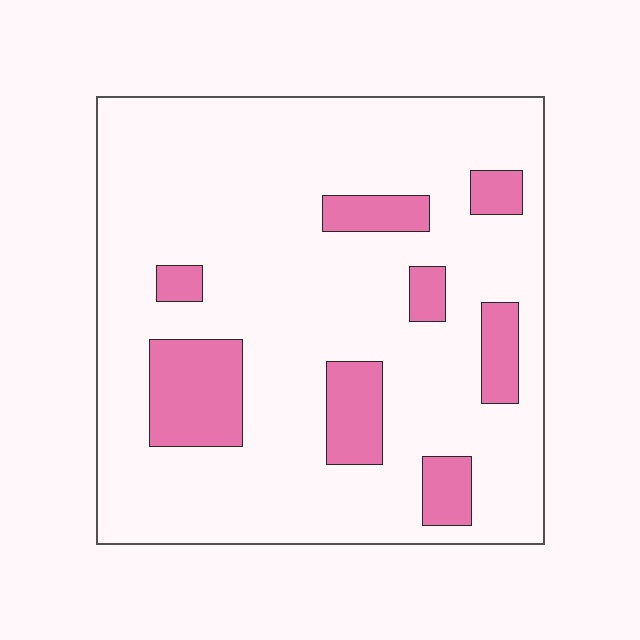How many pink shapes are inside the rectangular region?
8.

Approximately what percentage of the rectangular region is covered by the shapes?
Approximately 15%.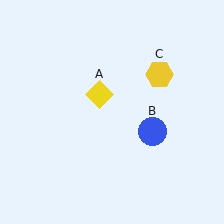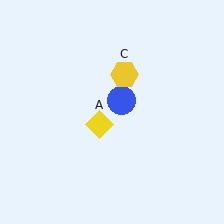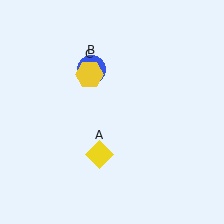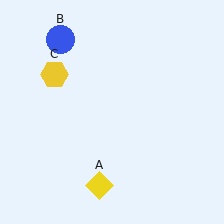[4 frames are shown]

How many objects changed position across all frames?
3 objects changed position: yellow diamond (object A), blue circle (object B), yellow hexagon (object C).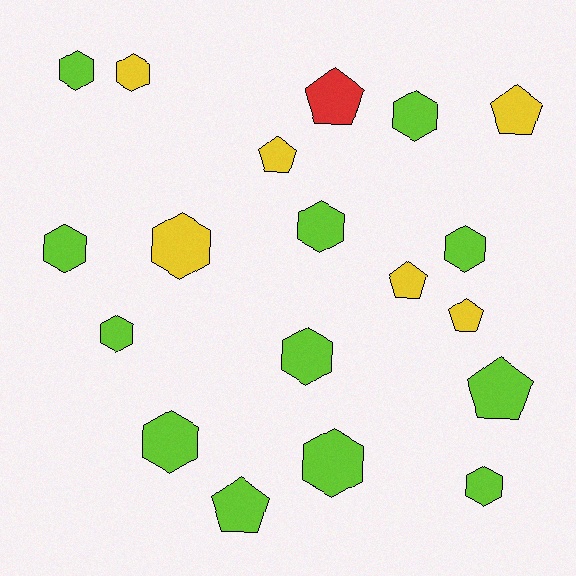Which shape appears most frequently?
Hexagon, with 12 objects.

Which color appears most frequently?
Lime, with 12 objects.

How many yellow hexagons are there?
There are 2 yellow hexagons.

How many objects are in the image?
There are 19 objects.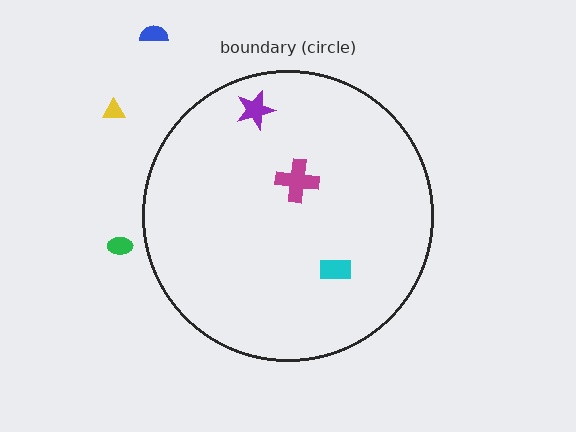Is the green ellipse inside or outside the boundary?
Outside.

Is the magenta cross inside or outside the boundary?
Inside.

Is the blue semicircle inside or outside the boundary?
Outside.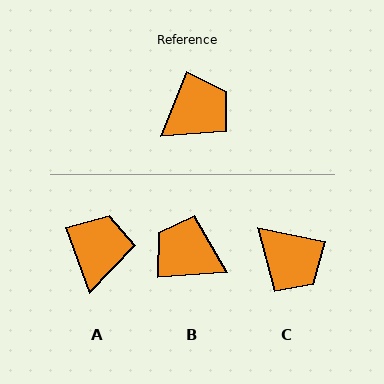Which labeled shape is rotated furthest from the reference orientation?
B, about 116 degrees away.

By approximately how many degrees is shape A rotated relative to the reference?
Approximately 42 degrees counter-clockwise.